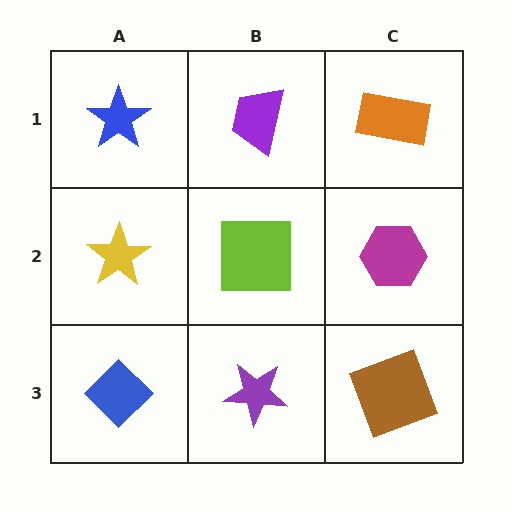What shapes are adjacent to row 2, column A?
A blue star (row 1, column A), a blue diamond (row 3, column A), a lime square (row 2, column B).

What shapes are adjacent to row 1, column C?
A magenta hexagon (row 2, column C), a purple trapezoid (row 1, column B).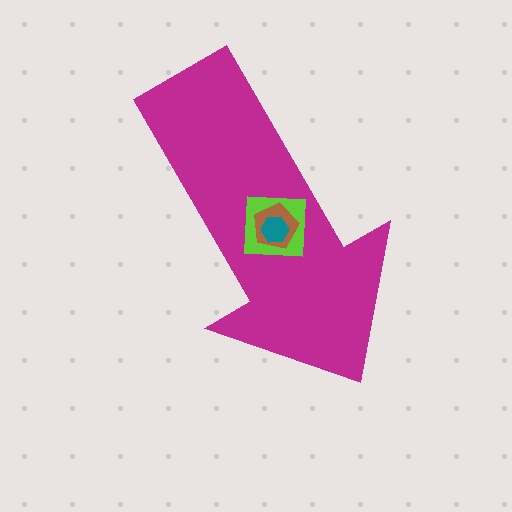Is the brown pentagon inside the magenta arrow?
Yes.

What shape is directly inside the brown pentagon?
The teal hexagon.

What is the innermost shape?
The teal hexagon.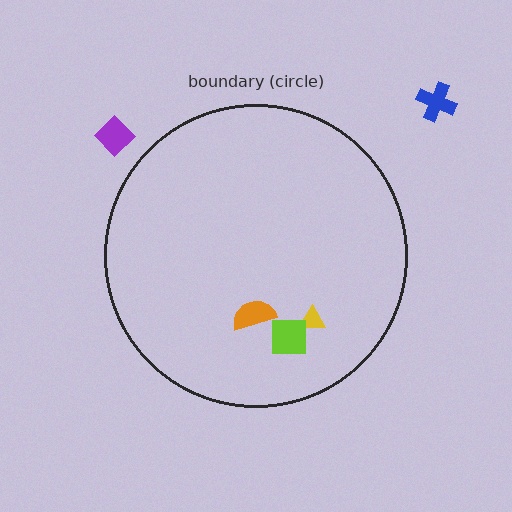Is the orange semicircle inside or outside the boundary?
Inside.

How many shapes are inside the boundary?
3 inside, 2 outside.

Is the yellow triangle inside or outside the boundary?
Inside.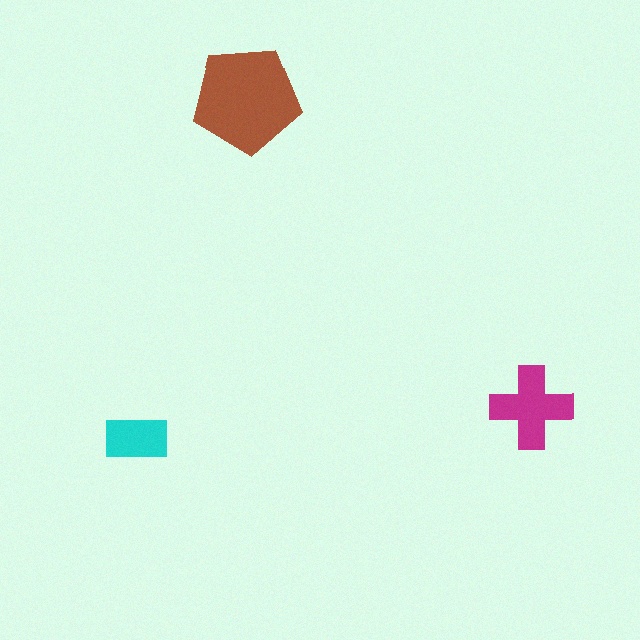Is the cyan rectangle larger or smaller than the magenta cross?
Smaller.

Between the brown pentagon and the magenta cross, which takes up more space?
The brown pentagon.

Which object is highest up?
The brown pentagon is topmost.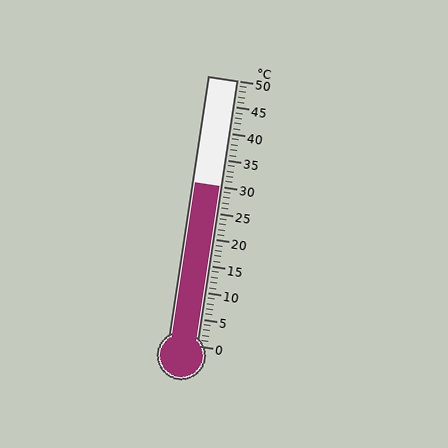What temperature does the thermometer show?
The thermometer shows approximately 30°C.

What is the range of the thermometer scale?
The thermometer scale ranges from 0°C to 50°C.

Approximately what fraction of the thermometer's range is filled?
The thermometer is filled to approximately 60% of its range.